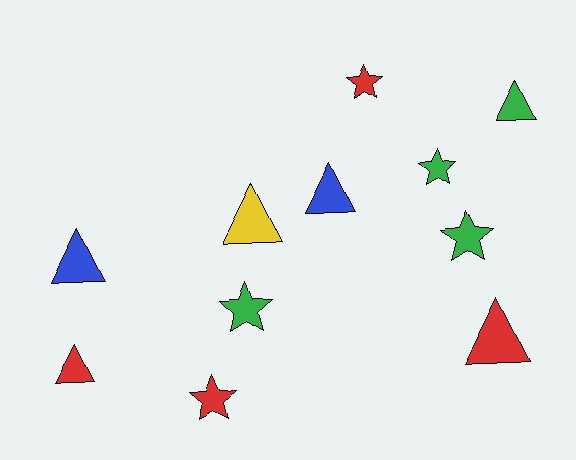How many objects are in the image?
There are 11 objects.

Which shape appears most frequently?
Triangle, with 6 objects.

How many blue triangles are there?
There are 2 blue triangles.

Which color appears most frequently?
Green, with 4 objects.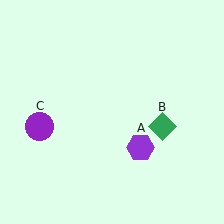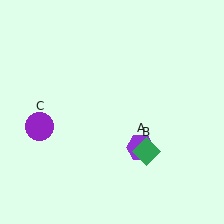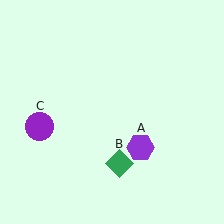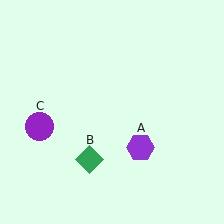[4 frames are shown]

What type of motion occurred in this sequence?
The green diamond (object B) rotated clockwise around the center of the scene.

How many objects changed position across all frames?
1 object changed position: green diamond (object B).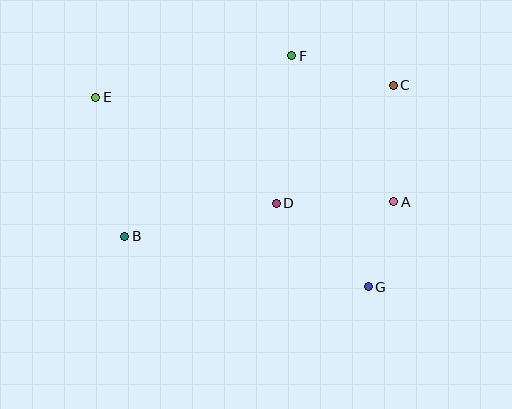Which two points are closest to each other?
Points A and G are closest to each other.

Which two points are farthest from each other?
Points E and G are farthest from each other.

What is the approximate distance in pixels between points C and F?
The distance between C and F is approximately 106 pixels.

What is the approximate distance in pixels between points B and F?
The distance between B and F is approximately 246 pixels.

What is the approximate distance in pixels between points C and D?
The distance between C and D is approximately 166 pixels.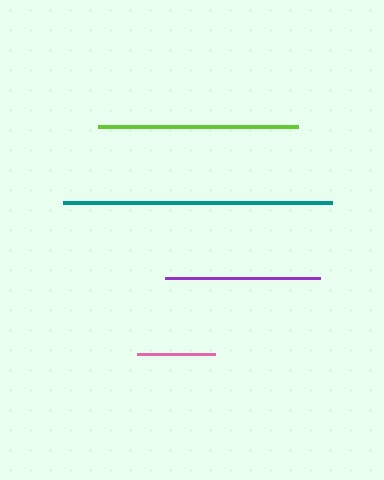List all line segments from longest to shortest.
From longest to shortest: teal, lime, purple, pink.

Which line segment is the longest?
The teal line is the longest at approximately 270 pixels.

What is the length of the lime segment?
The lime segment is approximately 200 pixels long.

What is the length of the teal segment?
The teal segment is approximately 270 pixels long.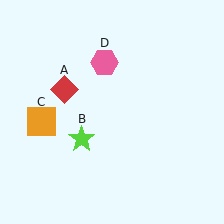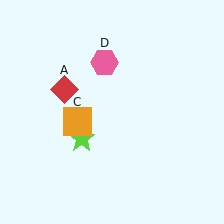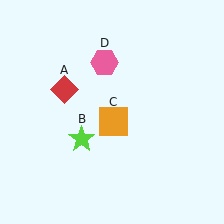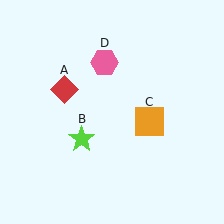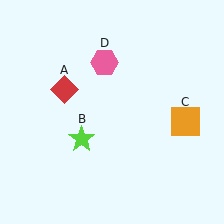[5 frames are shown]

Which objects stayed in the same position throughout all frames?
Red diamond (object A) and lime star (object B) and pink hexagon (object D) remained stationary.